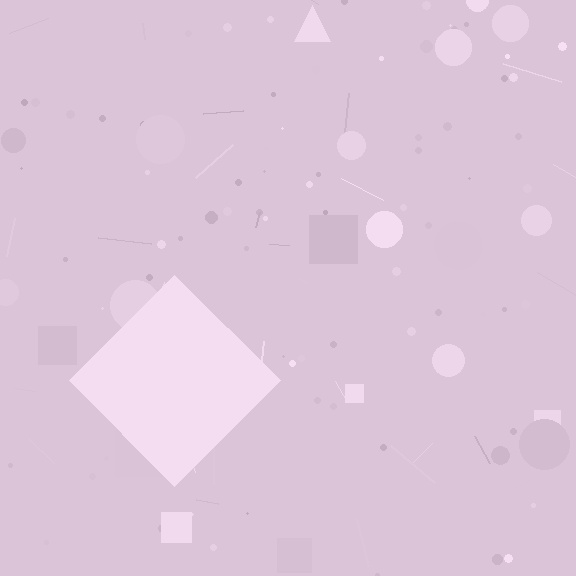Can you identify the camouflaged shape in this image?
The camouflaged shape is a diamond.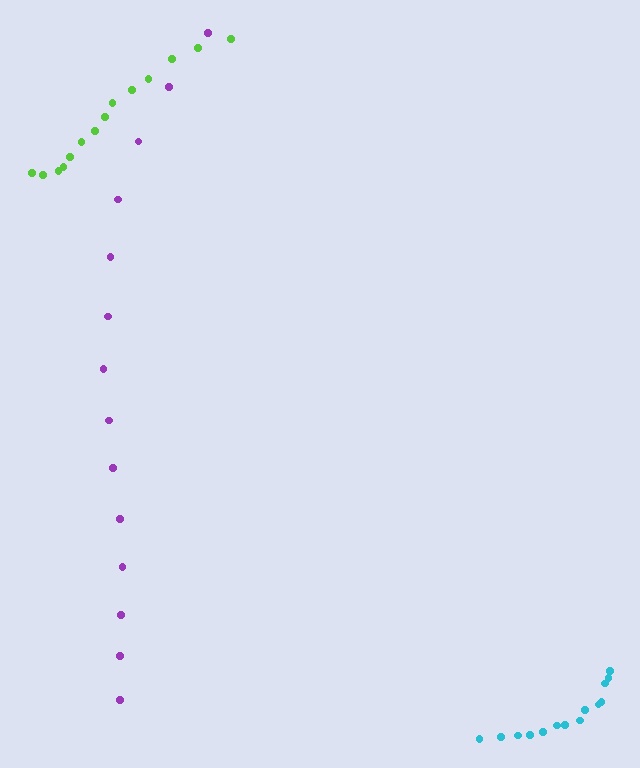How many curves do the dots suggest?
There are 3 distinct paths.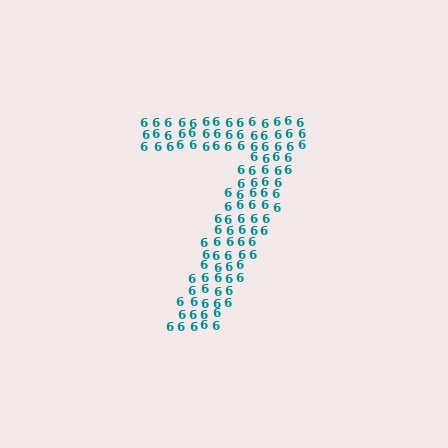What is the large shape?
The large shape is the digit 7.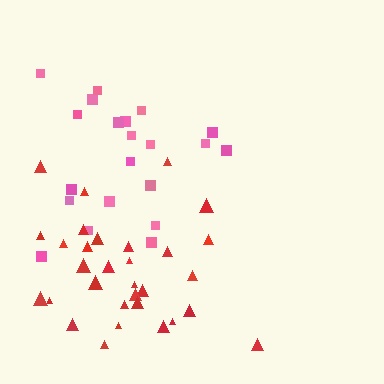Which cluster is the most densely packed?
Red.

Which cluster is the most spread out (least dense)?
Pink.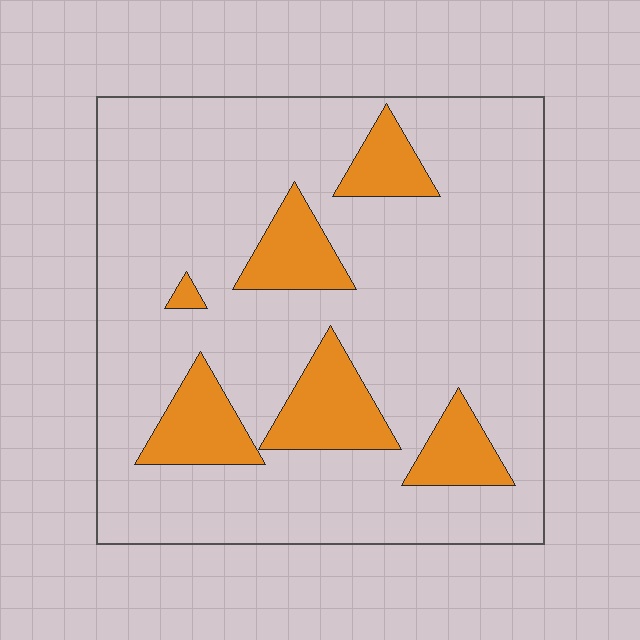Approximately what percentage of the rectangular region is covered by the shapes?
Approximately 15%.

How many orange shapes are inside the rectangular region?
6.